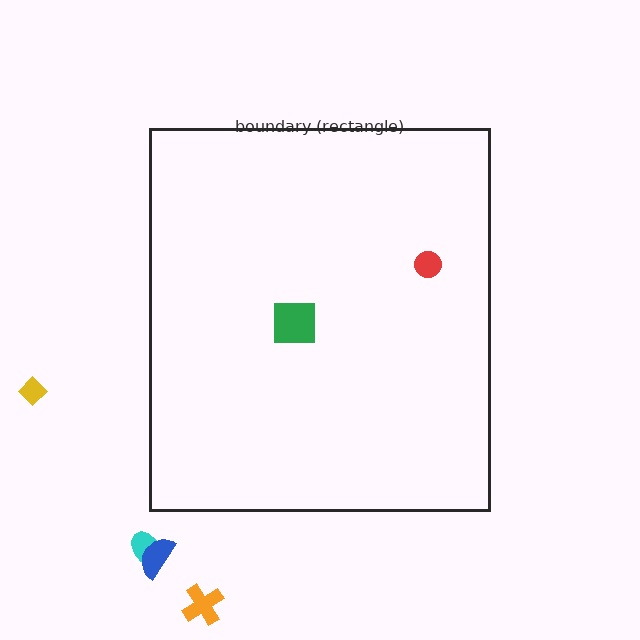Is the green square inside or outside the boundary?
Inside.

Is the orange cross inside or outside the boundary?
Outside.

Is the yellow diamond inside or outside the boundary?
Outside.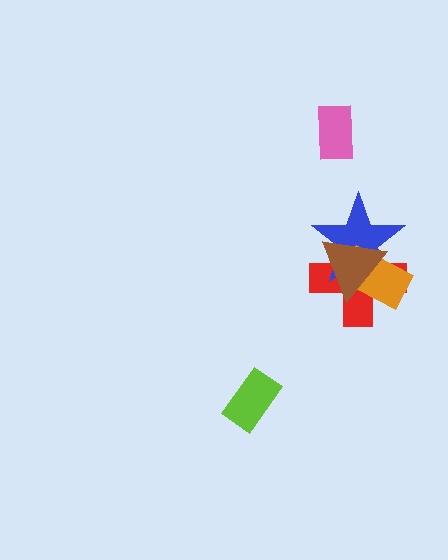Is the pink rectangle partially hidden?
No, no other shape covers it.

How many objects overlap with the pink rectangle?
0 objects overlap with the pink rectangle.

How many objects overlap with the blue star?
3 objects overlap with the blue star.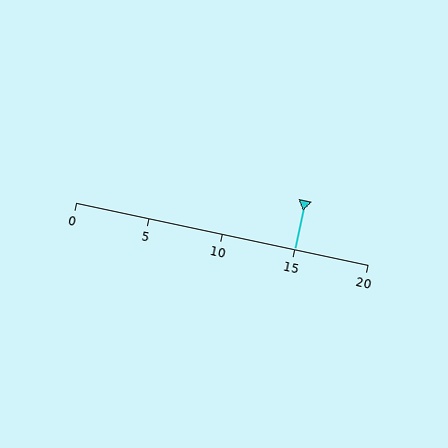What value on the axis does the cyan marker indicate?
The marker indicates approximately 15.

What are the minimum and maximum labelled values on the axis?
The axis runs from 0 to 20.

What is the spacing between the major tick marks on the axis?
The major ticks are spaced 5 apart.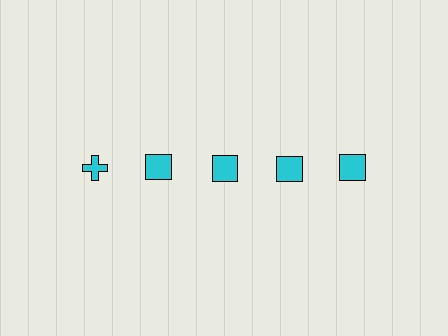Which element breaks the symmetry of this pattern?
The cyan cross in the top row, leftmost column breaks the symmetry. All other shapes are cyan squares.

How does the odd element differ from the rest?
It has a different shape: cross instead of square.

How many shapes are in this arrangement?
There are 5 shapes arranged in a grid pattern.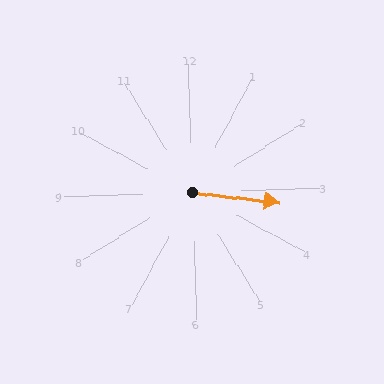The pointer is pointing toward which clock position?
Roughly 3 o'clock.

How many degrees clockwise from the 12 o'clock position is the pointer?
Approximately 99 degrees.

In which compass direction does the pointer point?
East.